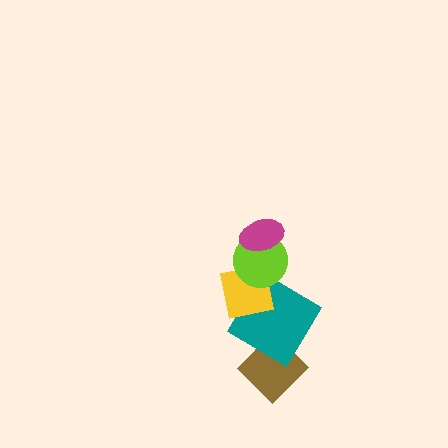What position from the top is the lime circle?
The lime circle is 2nd from the top.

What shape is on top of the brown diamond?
The teal diamond is on top of the brown diamond.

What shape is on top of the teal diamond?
The yellow square is on top of the teal diamond.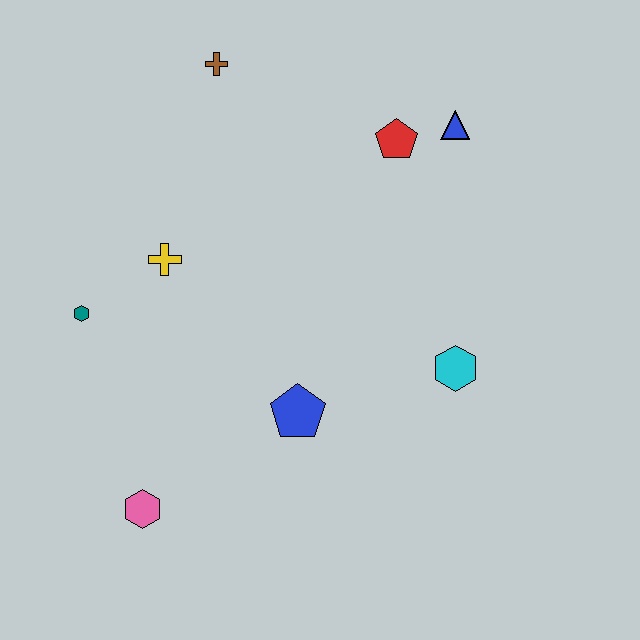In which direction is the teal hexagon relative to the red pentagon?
The teal hexagon is to the left of the red pentagon.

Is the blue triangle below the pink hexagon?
No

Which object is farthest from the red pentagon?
The pink hexagon is farthest from the red pentagon.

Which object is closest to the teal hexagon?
The yellow cross is closest to the teal hexagon.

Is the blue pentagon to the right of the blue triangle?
No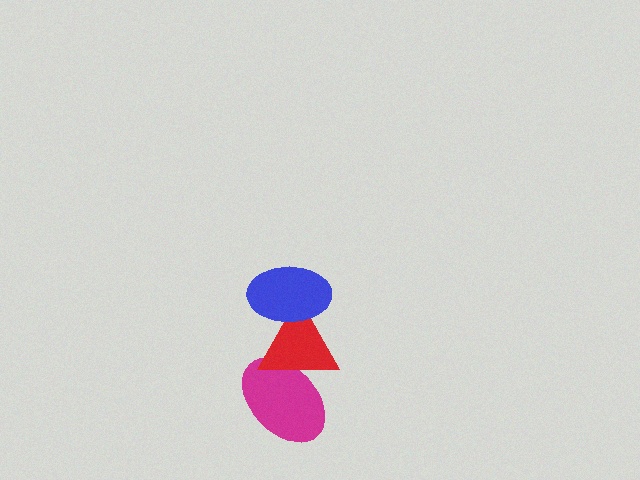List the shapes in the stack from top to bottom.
From top to bottom: the blue ellipse, the red triangle, the magenta ellipse.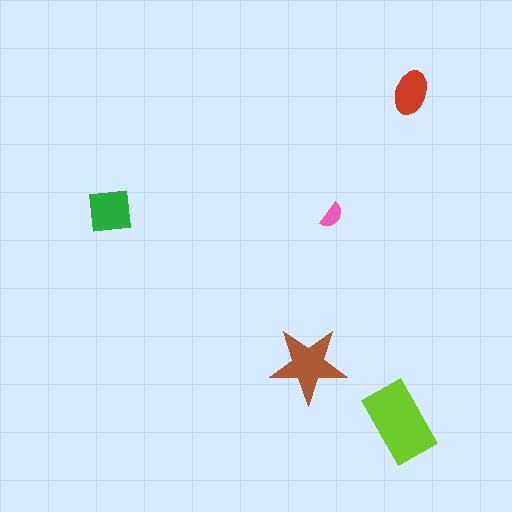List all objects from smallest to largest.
The pink semicircle, the red ellipse, the green square, the brown star, the lime rectangle.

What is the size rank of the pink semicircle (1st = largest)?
5th.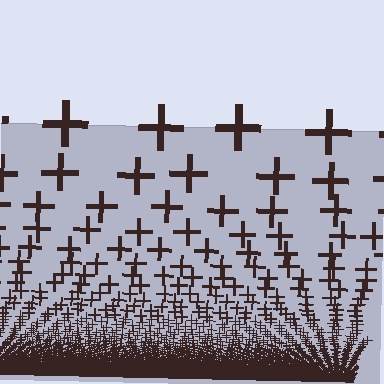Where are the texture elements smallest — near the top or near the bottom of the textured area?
Near the bottom.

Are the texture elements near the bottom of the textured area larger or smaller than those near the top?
Smaller. The gradient is inverted — elements near the bottom are smaller and denser.